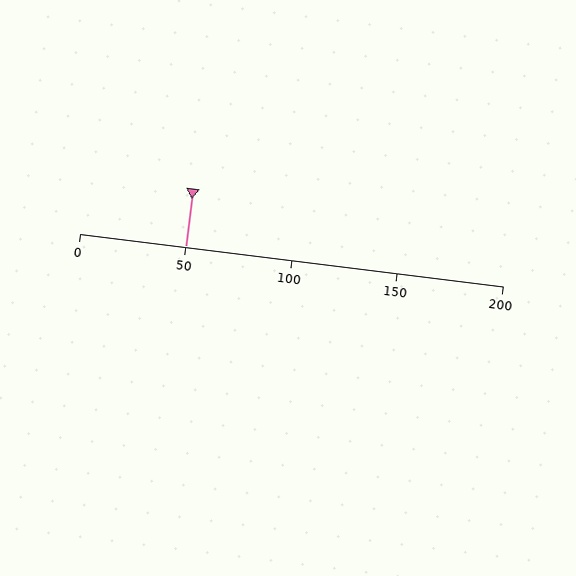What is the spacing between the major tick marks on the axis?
The major ticks are spaced 50 apart.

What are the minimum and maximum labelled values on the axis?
The axis runs from 0 to 200.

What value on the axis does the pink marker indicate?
The marker indicates approximately 50.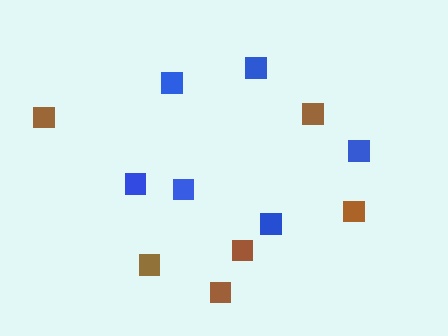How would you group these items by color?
There are 2 groups: one group of blue squares (6) and one group of brown squares (6).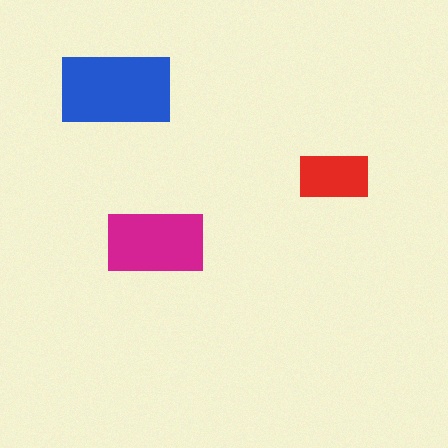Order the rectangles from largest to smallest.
the blue one, the magenta one, the red one.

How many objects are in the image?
There are 3 objects in the image.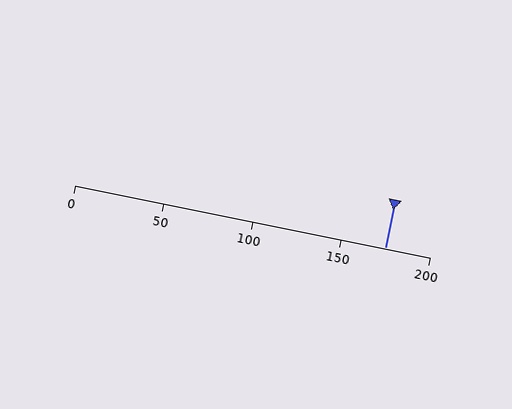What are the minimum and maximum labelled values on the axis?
The axis runs from 0 to 200.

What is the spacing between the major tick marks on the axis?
The major ticks are spaced 50 apart.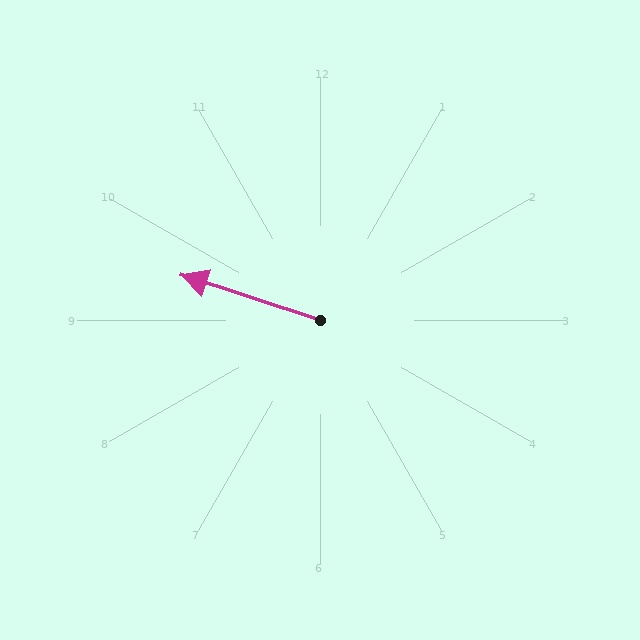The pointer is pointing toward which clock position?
Roughly 10 o'clock.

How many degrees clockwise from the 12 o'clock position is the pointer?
Approximately 288 degrees.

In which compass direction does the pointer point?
West.